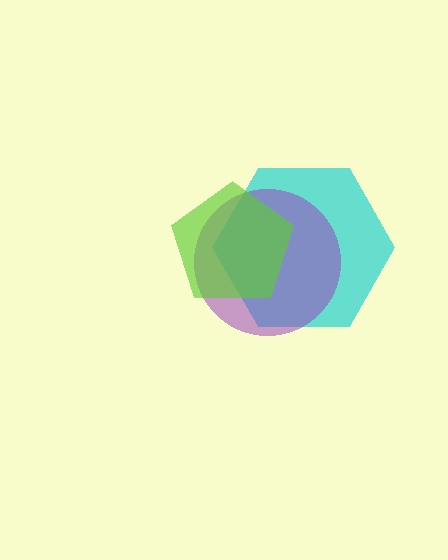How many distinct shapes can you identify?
There are 3 distinct shapes: a cyan hexagon, a purple circle, a lime pentagon.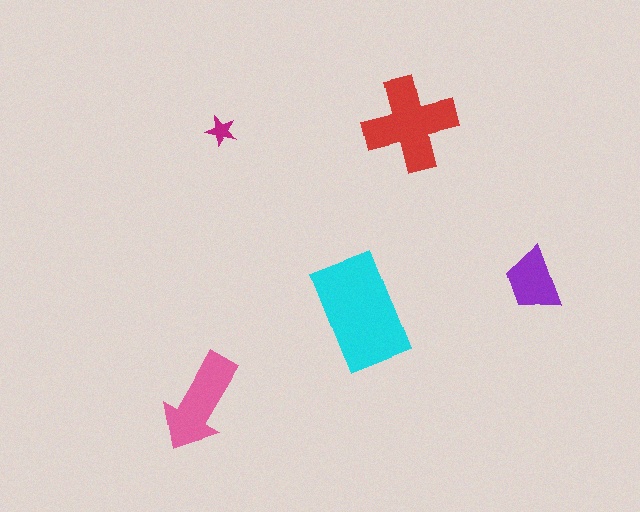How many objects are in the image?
There are 5 objects in the image.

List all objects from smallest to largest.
The magenta star, the purple trapezoid, the pink arrow, the red cross, the cyan rectangle.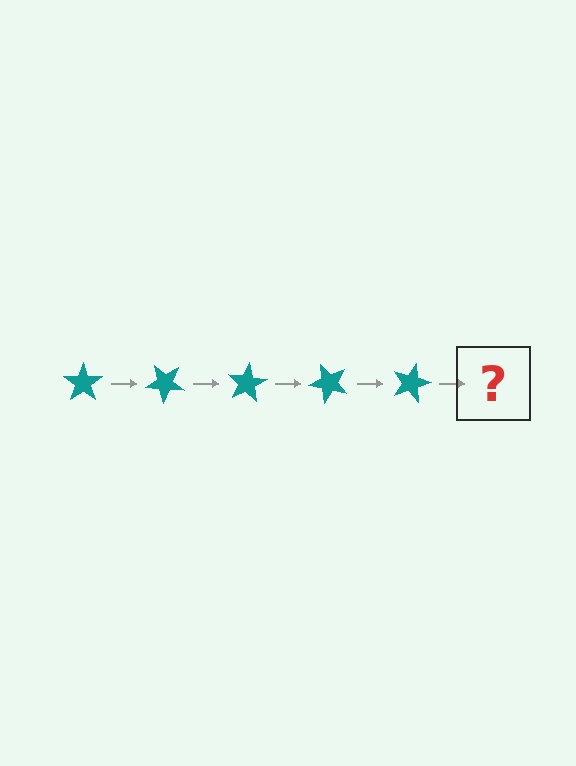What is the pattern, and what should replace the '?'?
The pattern is that the star rotates 40 degrees each step. The '?' should be a teal star rotated 200 degrees.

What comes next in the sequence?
The next element should be a teal star rotated 200 degrees.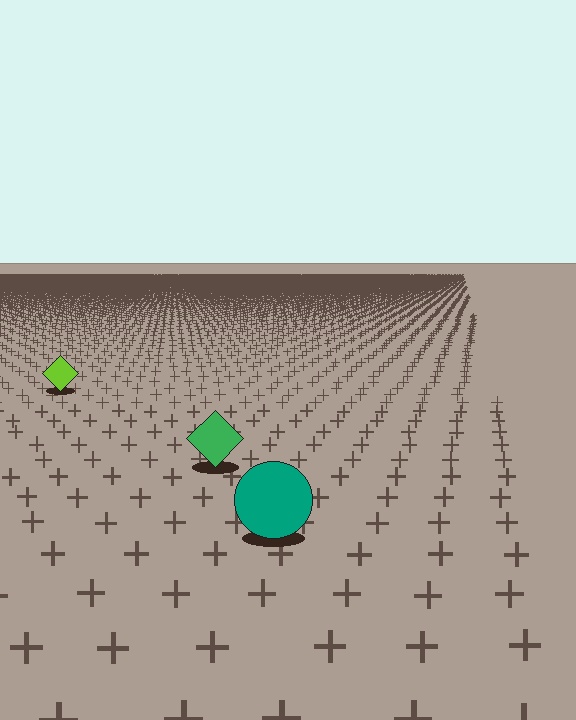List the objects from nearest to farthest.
From nearest to farthest: the teal circle, the green diamond, the lime diamond.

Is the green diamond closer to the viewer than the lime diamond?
Yes. The green diamond is closer — you can tell from the texture gradient: the ground texture is coarser near it.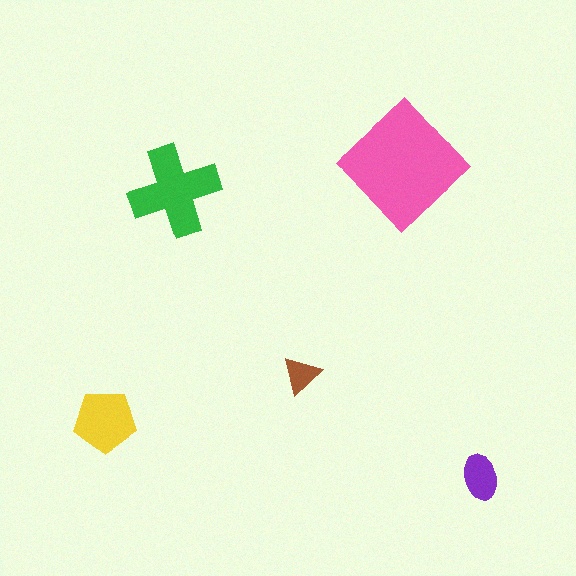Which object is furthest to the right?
The purple ellipse is rightmost.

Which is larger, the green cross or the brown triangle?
The green cross.